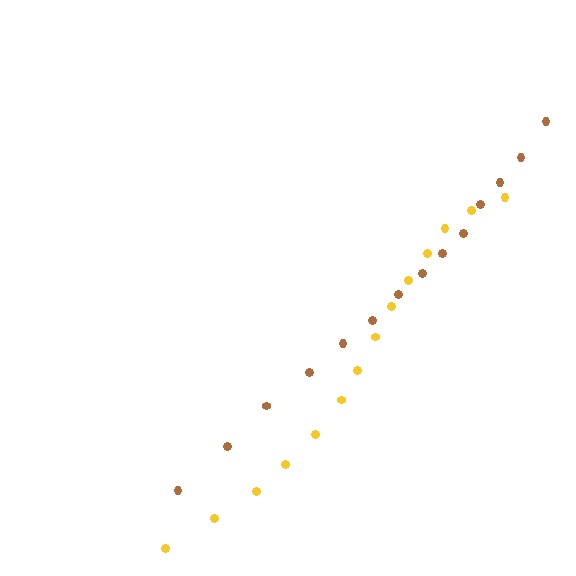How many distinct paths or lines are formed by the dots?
There are 2 distinct paths.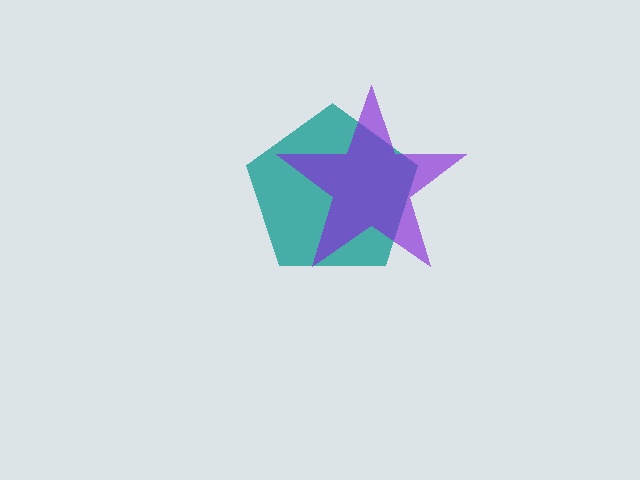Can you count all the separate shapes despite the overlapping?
Yes, there are 2 separate shapes.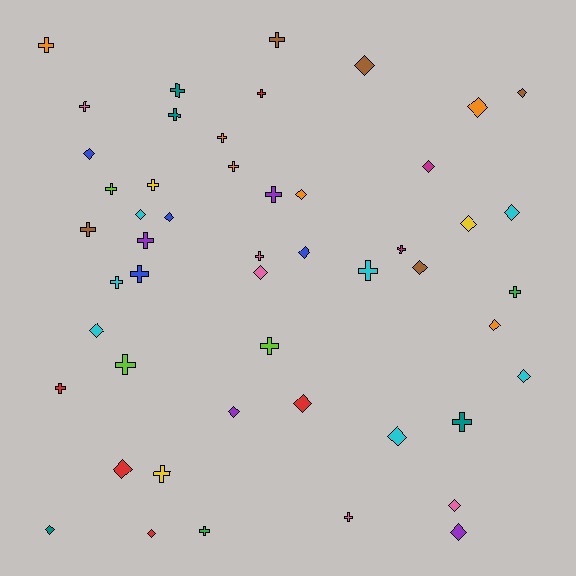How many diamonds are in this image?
There are 24 diamonds.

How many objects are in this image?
There are 50 objects.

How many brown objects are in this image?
There are 5 brown objects.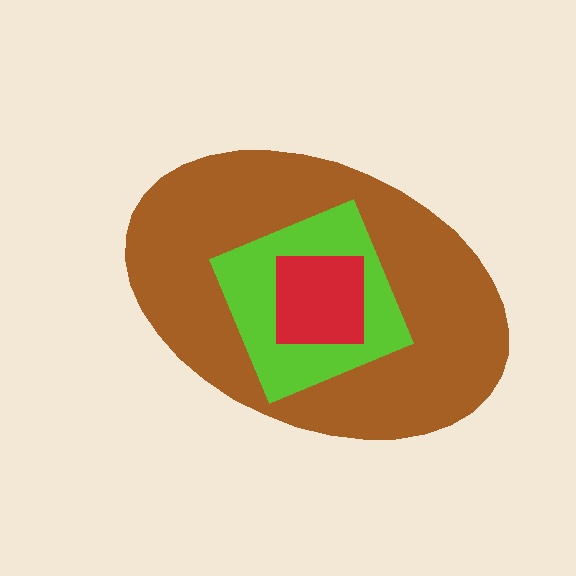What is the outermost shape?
The brown ellipse.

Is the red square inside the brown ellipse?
Yes.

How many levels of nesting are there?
3.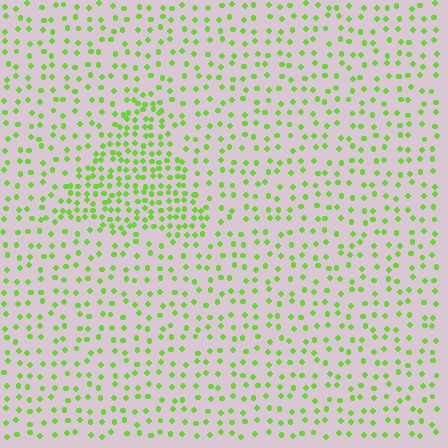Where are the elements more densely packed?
The elements are more densely packed inside the triangle boundary.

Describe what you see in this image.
The image contains small lime elements arranged at two different densities. A triangle-shaped region is visible where the elements are more densely packed than the surrounding area.